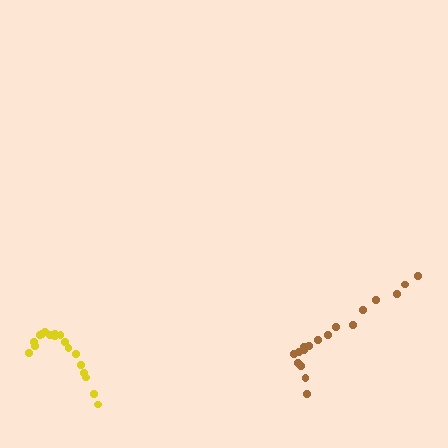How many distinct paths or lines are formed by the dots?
There are 2 distinct paths.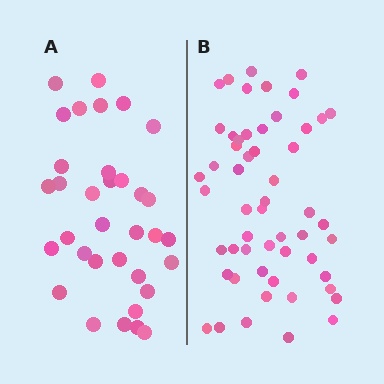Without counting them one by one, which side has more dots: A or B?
Region B (the right region) has more dots.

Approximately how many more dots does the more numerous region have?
Region B has approximately 20 more dots than region A.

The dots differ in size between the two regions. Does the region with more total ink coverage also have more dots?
No. Region A has more total ink coverage because its dots are larger, but region B actually contains more individual dots. Total area can be misleading — the number of items is what matters here.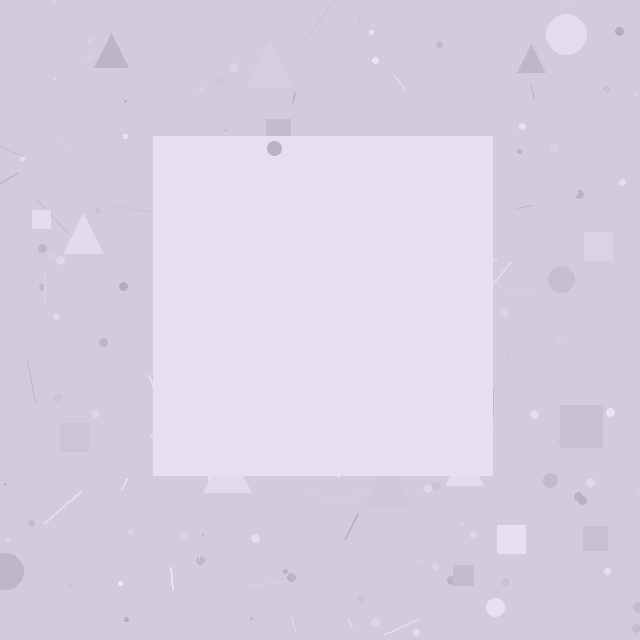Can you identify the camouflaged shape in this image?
The camouflaged shape is a square.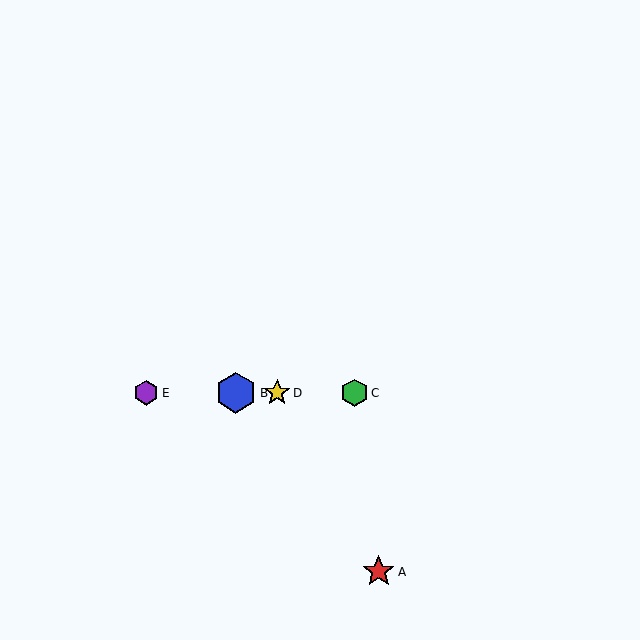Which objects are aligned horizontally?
Objects B, C, D, E are aligned horizontally.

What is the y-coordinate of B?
Object B is at y≈393.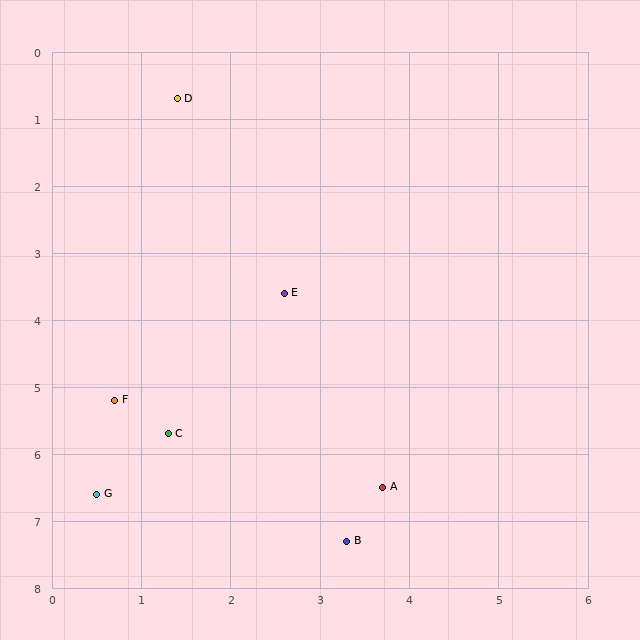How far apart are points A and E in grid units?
Points A and E are about 3.1 grid units apart.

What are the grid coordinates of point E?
Point E is at approximately (2.6, 3.6).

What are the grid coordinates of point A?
Point A is at approximately (3.7, 6.5).